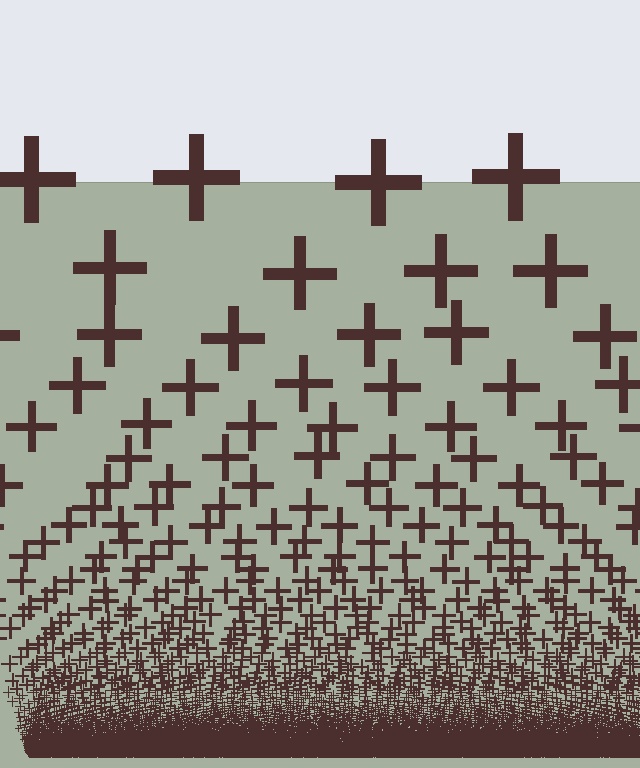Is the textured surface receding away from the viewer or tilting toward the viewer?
The surface appears to tilt toward the viewer. Texture elements get larger and sparser toward the top.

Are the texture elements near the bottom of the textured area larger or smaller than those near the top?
Smaller. The gradient is inverted — elements near the bottom are smaller and denser.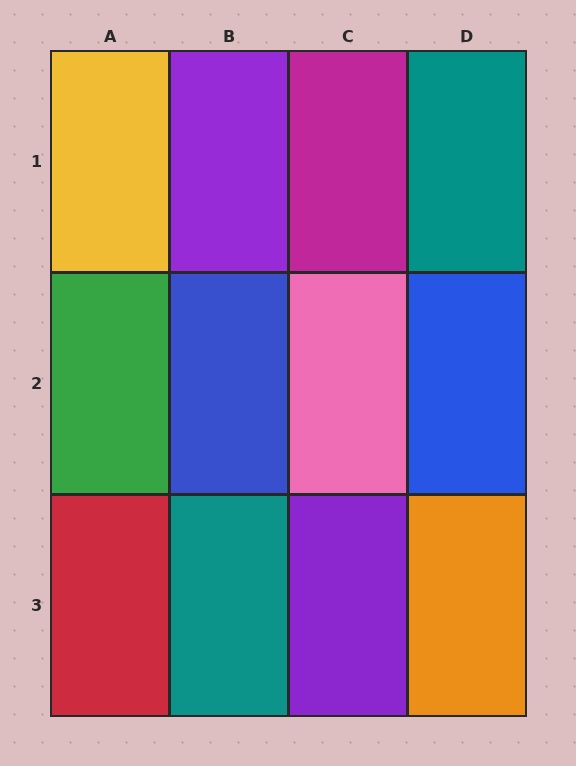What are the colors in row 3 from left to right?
Red, teal, purple, orange.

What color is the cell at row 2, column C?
Pink.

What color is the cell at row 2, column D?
Blue.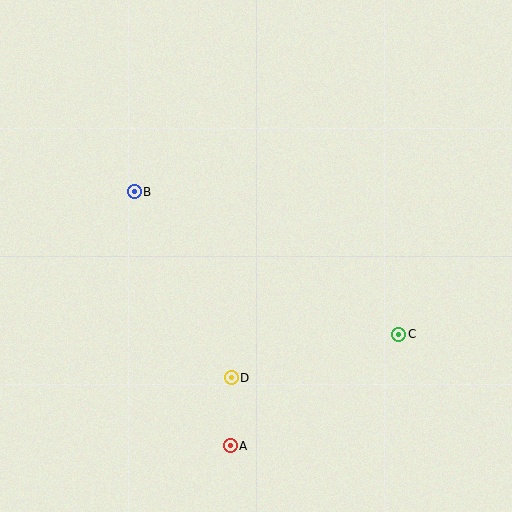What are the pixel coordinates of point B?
Point B is at (134, 192).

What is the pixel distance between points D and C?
The distance between D and C is 173 pixels.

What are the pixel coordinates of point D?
Point D is at (231, 378).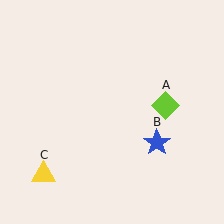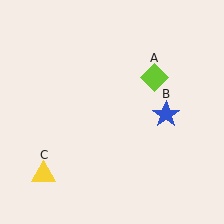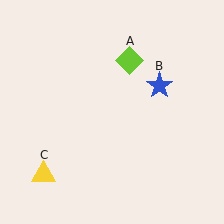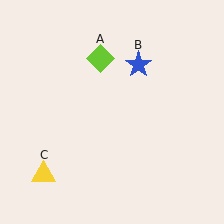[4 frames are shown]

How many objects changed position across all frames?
2 objects changed position: lime diamond (object A), blue star (object B).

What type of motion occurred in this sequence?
The lime diamond (object A), blue star (object B) rotated counterclockwise around the center of the scene.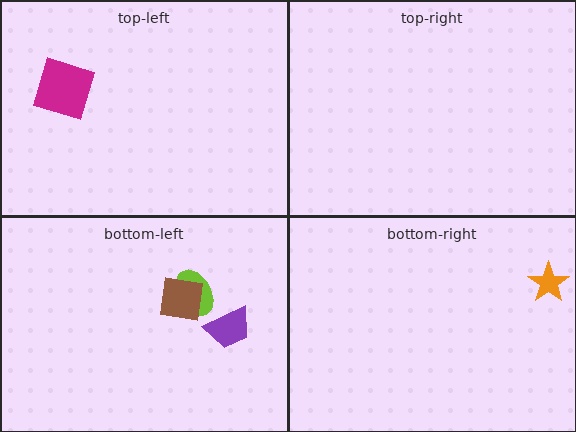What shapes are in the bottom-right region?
The orange star.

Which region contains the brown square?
The bottom-left region.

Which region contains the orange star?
The bottom-right region.